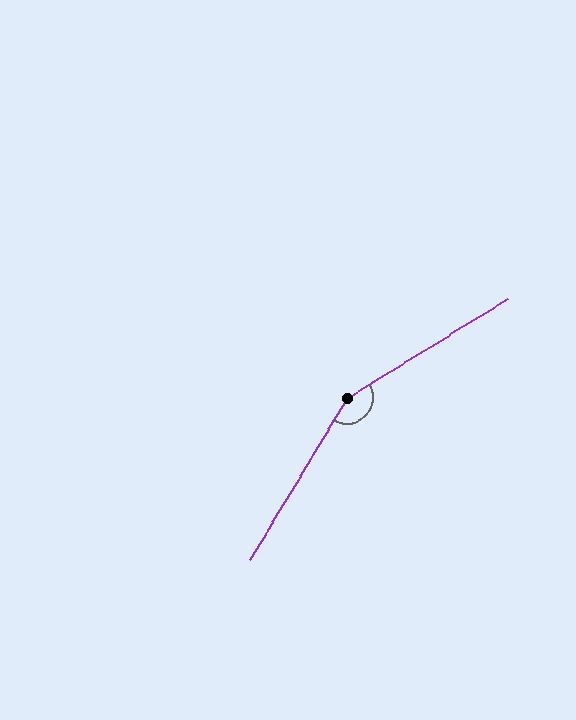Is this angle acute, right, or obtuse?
It is obtuse.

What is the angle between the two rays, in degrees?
Approximately 153 degrees.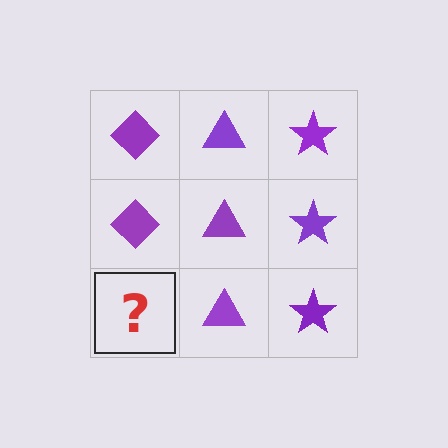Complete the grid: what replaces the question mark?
The question mark should be replaced with a purple diamond.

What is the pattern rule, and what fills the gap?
The rule is that each column has a consistent shape. The gap should be filled with a purple diamond.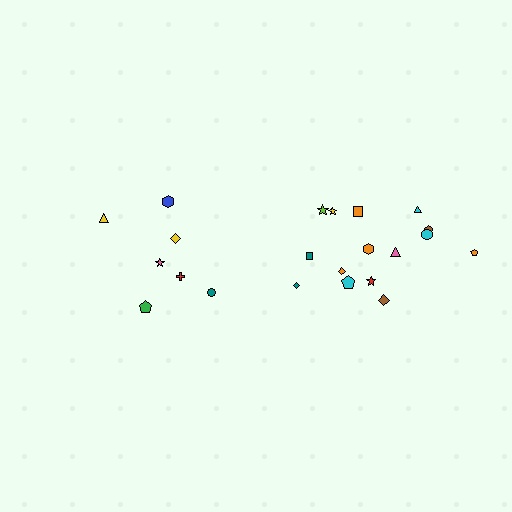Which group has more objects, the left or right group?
The right group.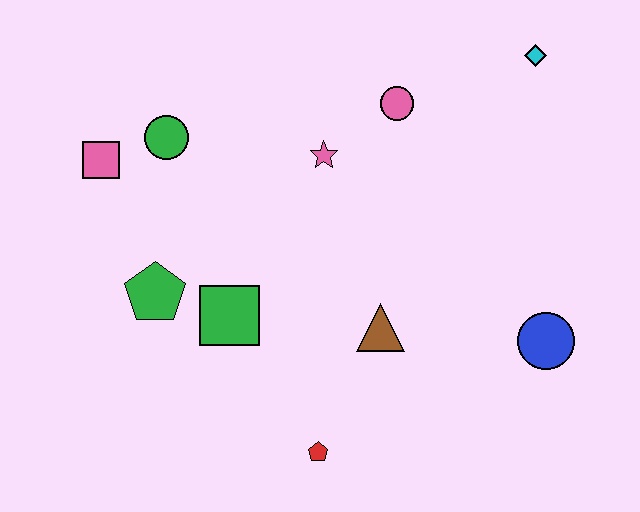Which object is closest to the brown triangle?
The red pentagon is closest to the brown triangle.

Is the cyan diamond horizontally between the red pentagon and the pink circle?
No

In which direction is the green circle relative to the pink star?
The green circle is to the left of the pink star.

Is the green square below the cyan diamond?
Yes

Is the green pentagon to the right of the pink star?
No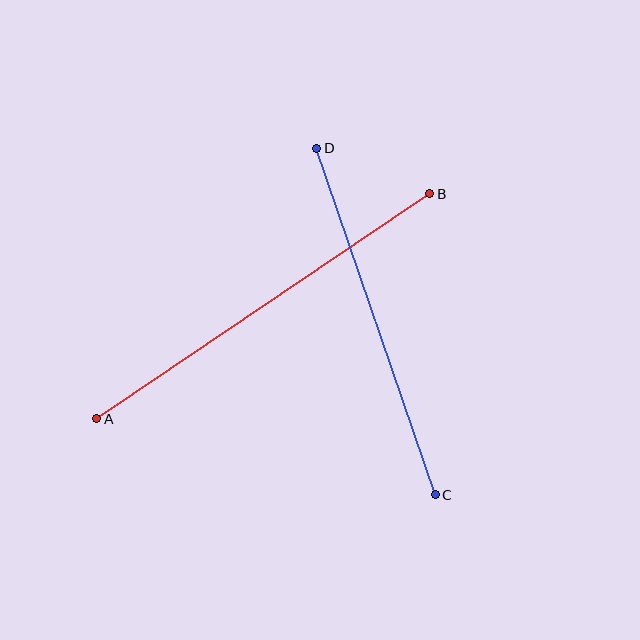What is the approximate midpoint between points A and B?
The midpoint is at approximately (263, 306) pixels.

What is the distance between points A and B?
The distance is approximately 402 pixels.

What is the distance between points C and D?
The distance is approximately 366 pixels.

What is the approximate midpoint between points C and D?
The midpoint is at approximately (376, 322) pixels.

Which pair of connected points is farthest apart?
Points A and B are farthest apart.